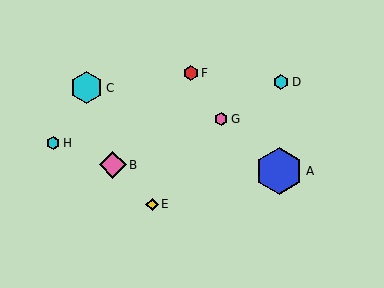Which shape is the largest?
The blue hexagon (labeled A) is the largest.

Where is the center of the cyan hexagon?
The center of the cyan hexagon is at (281, 82).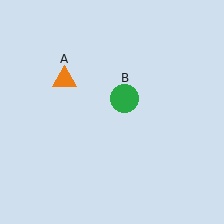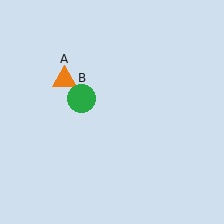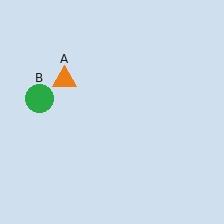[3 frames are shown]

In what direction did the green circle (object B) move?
The green circle (object B) moved left.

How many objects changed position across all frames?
1 object changed position: green circle (object B).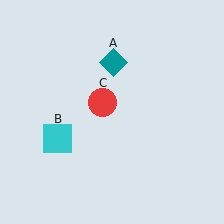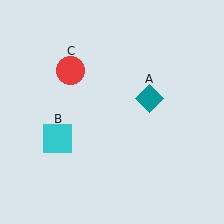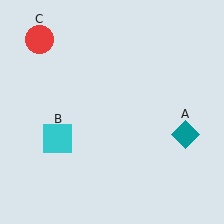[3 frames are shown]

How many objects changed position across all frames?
2 objects changed position: teal diamond (object A), red circle (object C).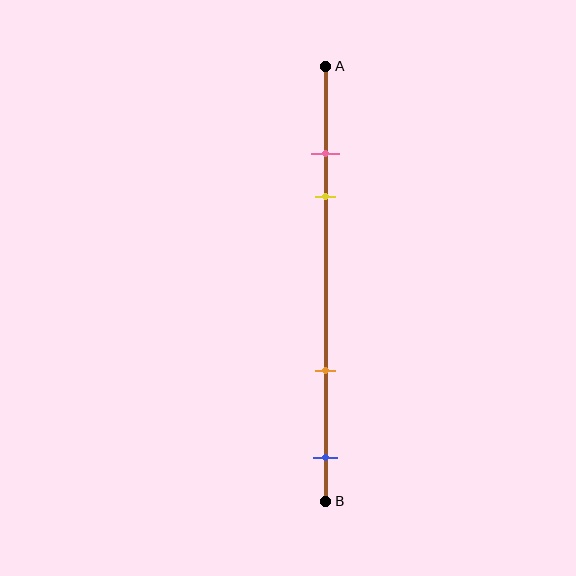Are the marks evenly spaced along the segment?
No, the marks are not evenly spaced.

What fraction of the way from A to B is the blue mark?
The blue mark is approximately 90% (0.9) of the way from A to B.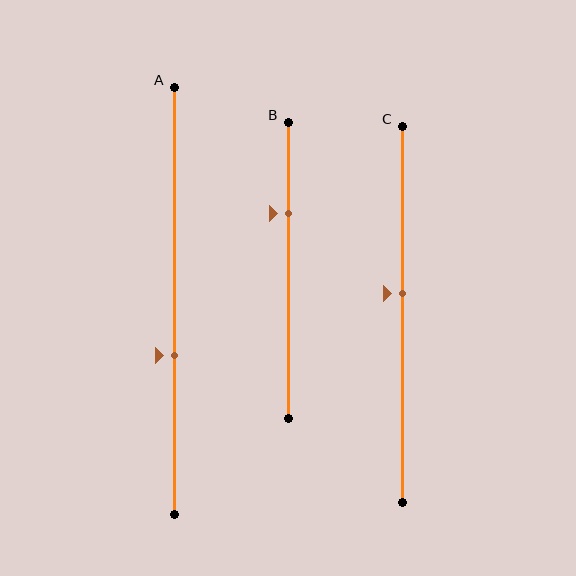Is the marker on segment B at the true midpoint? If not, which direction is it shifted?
No, the marker on segment B is shifted upward by about 19% of the segment length.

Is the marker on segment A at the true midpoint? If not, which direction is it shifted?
No, the marker on segment A is shifted downward by about 13% of the segment length.